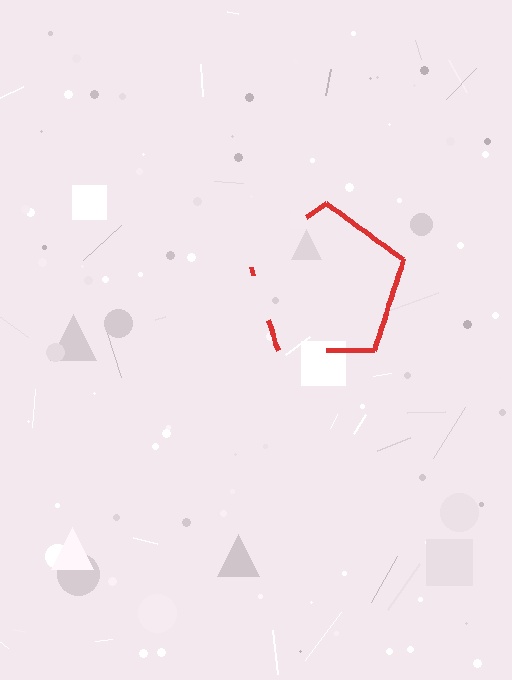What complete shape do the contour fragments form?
The contour fragments form a pentagon.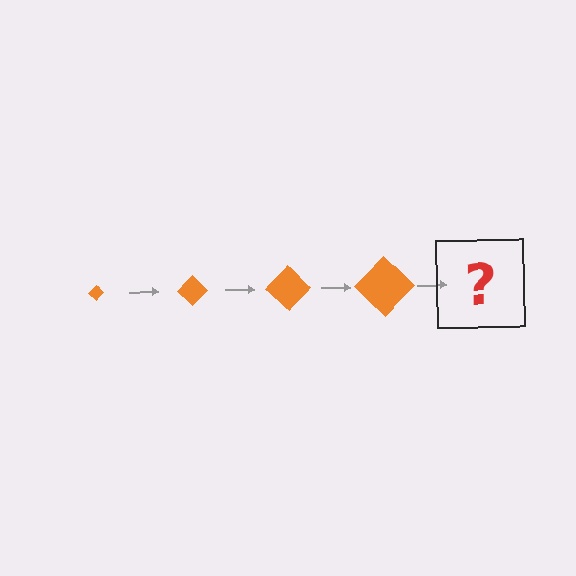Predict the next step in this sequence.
The next step is an orange diamond, larger than the previous one.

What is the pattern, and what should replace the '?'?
The pattern is that the diamond gets progressively larger each step. The '?' should be an orange diamond, larger than the previous one.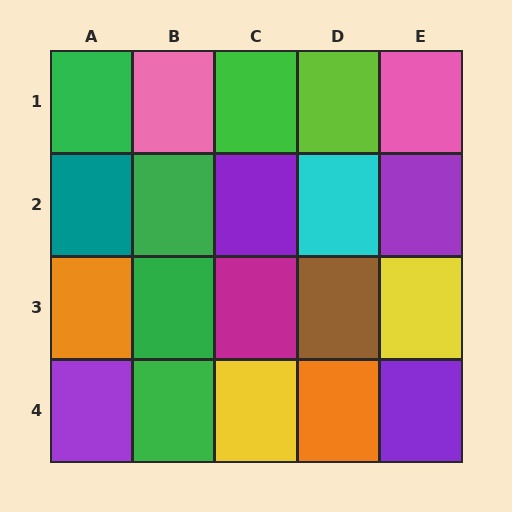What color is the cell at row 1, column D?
Lime.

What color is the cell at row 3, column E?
Yellow.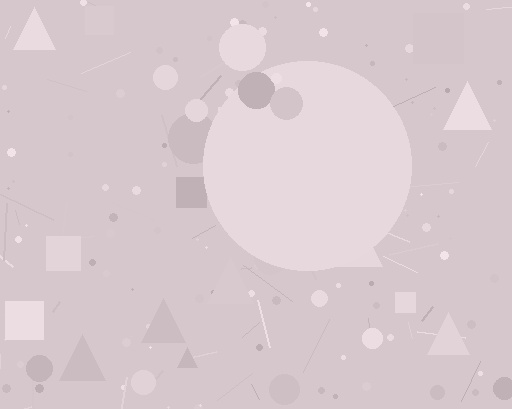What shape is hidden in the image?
A circle is hidden in the image.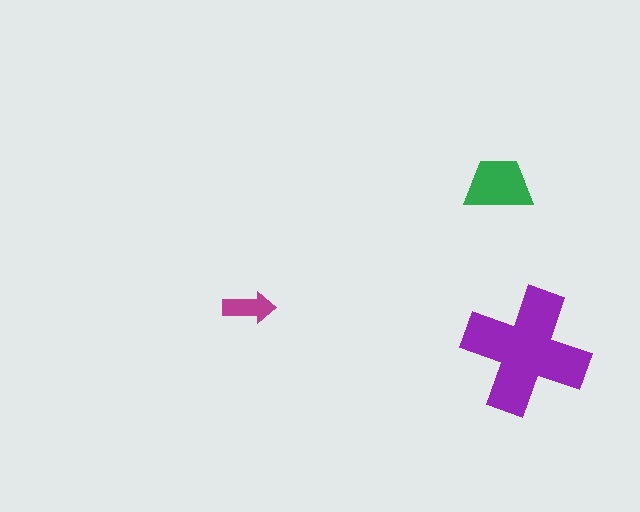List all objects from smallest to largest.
The magenta arrow, the green trapezoid, the purple cross.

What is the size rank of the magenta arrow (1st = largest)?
3rd.